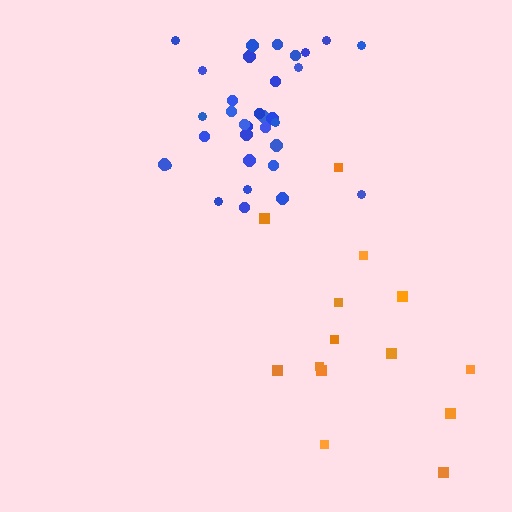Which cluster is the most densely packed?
Blue.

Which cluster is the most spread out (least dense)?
Orange.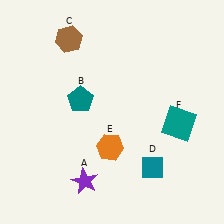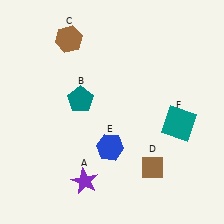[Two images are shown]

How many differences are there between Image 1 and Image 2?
There are 2 differences between the two images.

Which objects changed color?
D changed from teal to brown. E changed from orange to blue.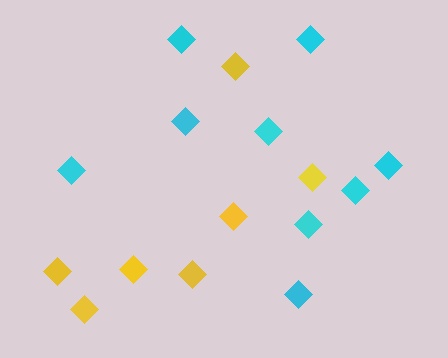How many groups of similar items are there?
There are 2 groups: one group of cyan diamonds (9) and one group of yellow diamonds (7).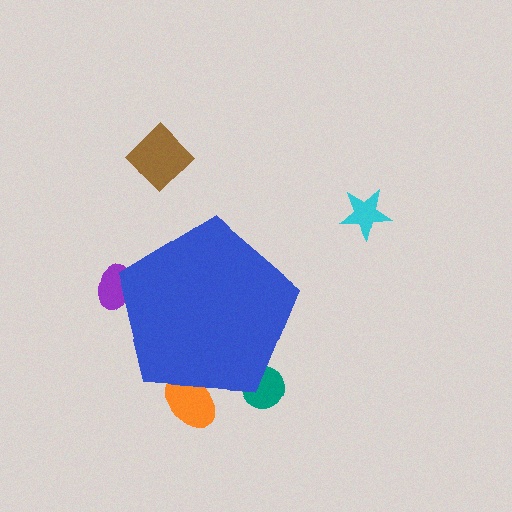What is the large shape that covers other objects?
A blue pentagon.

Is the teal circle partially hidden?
Yes, the teal circle is partially hidden behind the blue pentagon.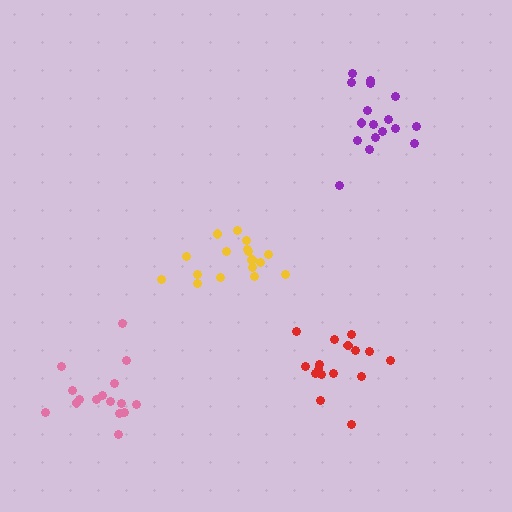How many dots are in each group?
Group 1: 17 dots, Group 2: 17 dots, Group 3: 17 dots, Group 4: 16 dots (67 total).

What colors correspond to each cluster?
The clusters are colored: yellow, red, purple, pink.